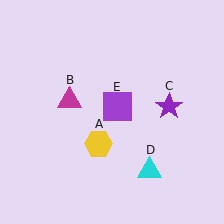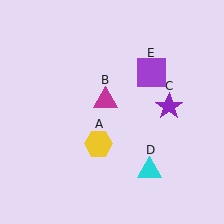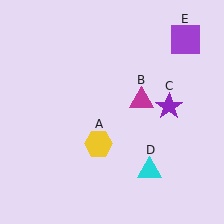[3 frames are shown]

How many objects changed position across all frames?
2 objects changed position: magenta triangle (object B), purple square (object E).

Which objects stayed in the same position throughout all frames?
Yellow hexagon (object A) and purple star (object C) and cyan triangle (object D) remained stationary.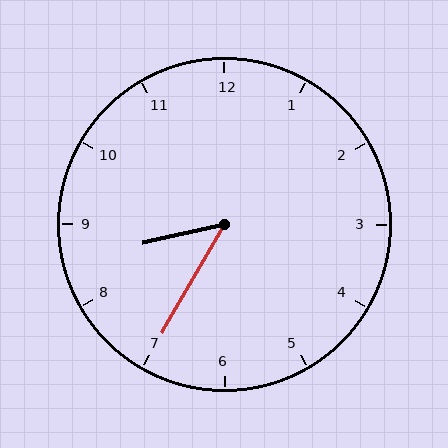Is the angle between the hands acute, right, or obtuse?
It is acute.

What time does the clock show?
8:35.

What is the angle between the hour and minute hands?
Approximately 48 degrees.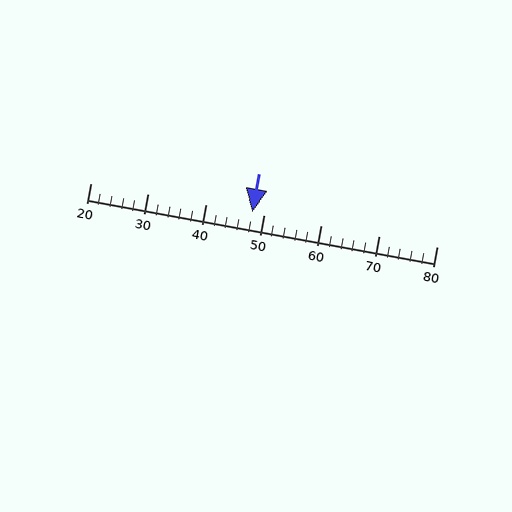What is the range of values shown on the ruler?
The ruler shows values from 20 to 80.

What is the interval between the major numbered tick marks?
The major tick marks are spaced 10 units apart.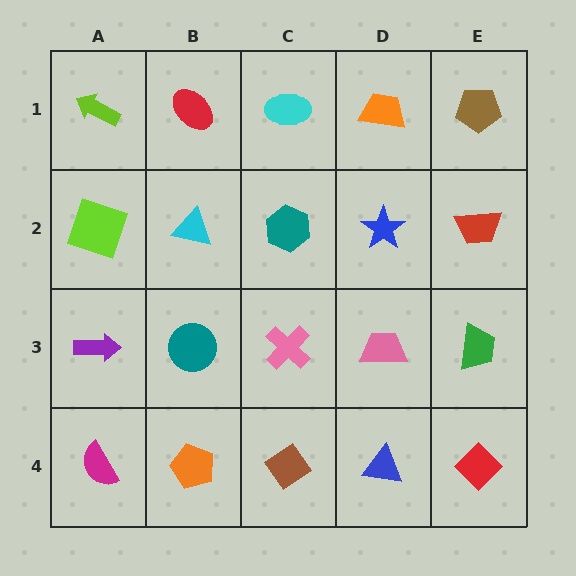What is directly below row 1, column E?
A red trapezoid.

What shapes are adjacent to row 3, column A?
A lime square (row 2, column A), a magenta semicircle (row 4, column A), a teal circle (row 3, column B).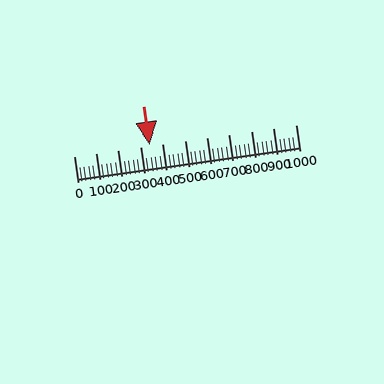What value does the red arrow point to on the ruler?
The red arrow points to approximately 340.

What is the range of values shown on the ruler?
The ruler shows values from 0 to 1000.